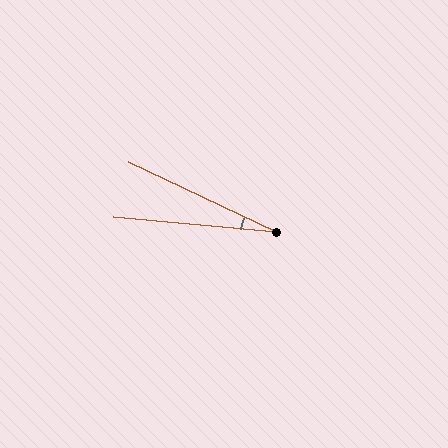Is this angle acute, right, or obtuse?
It is acute.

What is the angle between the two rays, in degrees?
Approximately 20 degrees.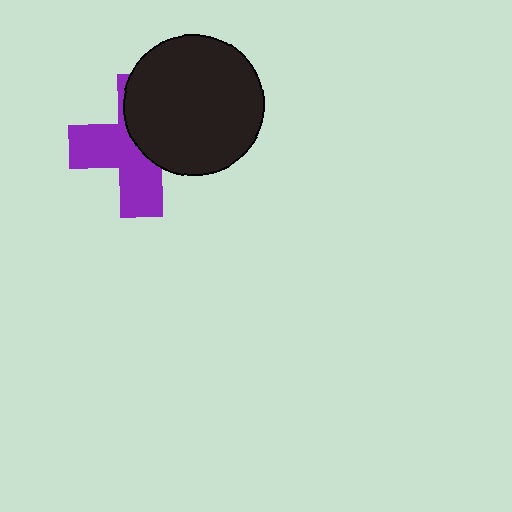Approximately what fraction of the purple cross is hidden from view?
Roughly 48% of the purple cross is hidden behind the black circle.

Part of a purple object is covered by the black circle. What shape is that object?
It is a cross.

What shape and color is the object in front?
The object in front is a black circle.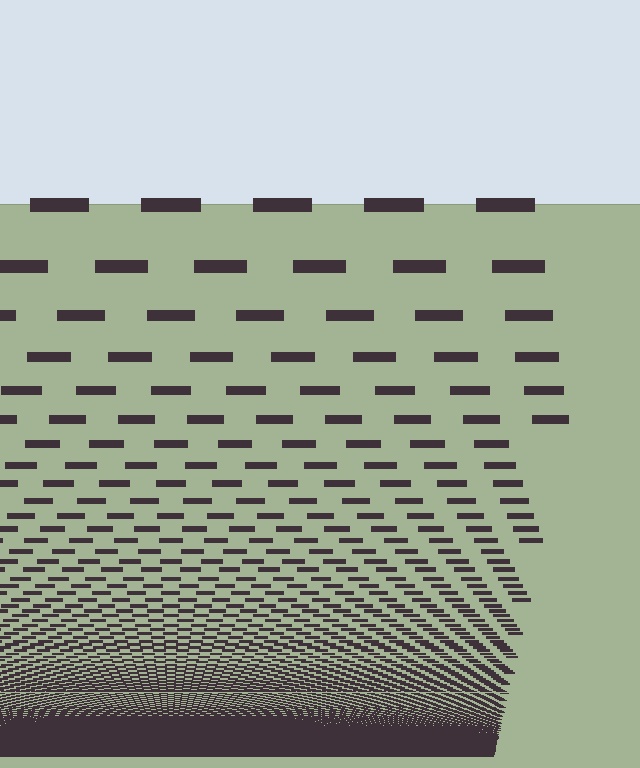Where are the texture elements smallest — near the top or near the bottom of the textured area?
Near the bottom.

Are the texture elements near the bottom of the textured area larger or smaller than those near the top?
Smaller. The gradient is inverted — elements near the bottom are smaller and denser.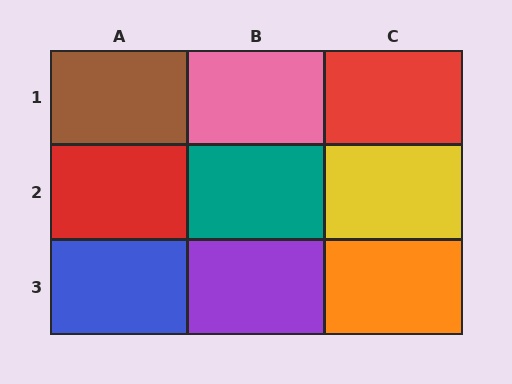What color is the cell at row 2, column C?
Yellow.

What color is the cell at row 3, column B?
Purple.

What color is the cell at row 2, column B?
Teal.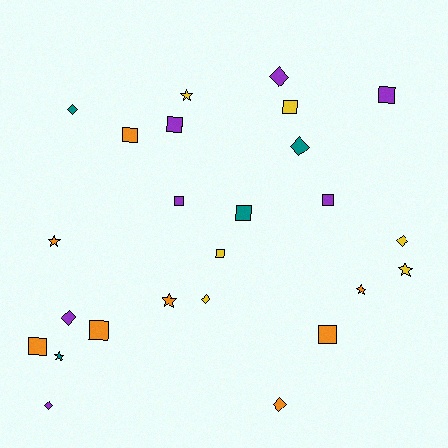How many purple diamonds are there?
There are 3 purple diamonds.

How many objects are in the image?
There are 25 objects.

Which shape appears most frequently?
Square, with 11 objects.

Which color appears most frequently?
Orange, with 8 objects.